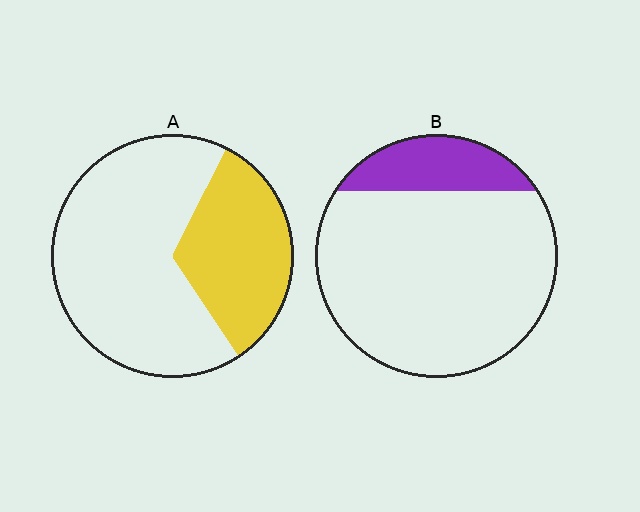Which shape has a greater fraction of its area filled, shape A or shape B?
Shape A.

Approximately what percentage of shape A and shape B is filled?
A is approximately 35% and B is approximately 20%.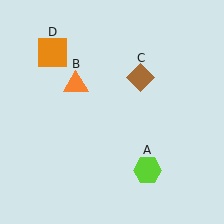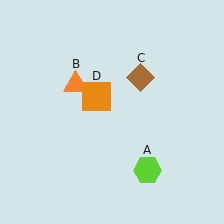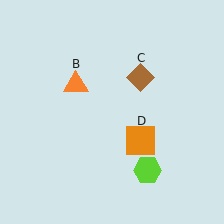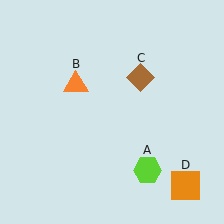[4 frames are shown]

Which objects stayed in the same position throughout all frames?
Lime hexagon (object A) and orange triangle (object B) and brown diamond (object C) remained stationary.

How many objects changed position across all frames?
1 object changed position: orange square (object D).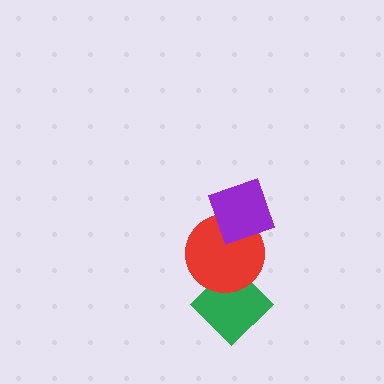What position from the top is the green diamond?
The green diamond is 3rd from the top.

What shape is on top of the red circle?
The purple diamond is on top of the red circle.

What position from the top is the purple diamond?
The purple diamond is 1st from the top.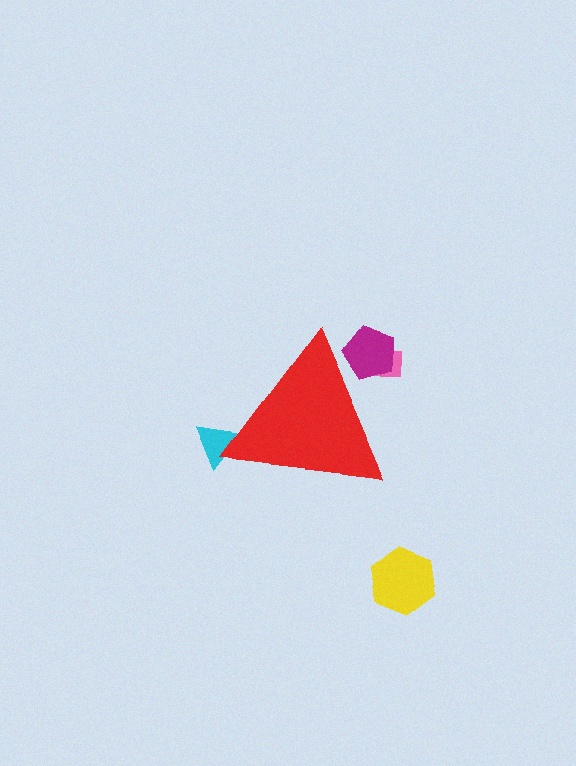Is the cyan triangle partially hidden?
Yes, the cyan triangle is partially hidden behind the red triangle.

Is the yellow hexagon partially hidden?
No, the yellow hexagon is fully visible.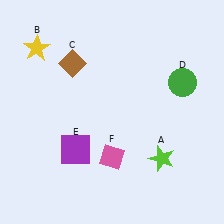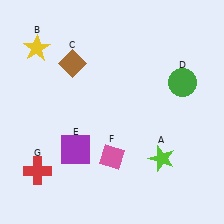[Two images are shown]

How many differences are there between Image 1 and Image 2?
There is 1 difference between the two images.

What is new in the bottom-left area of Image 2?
A red cross (G) was added in the bottom-left area of Image 2.